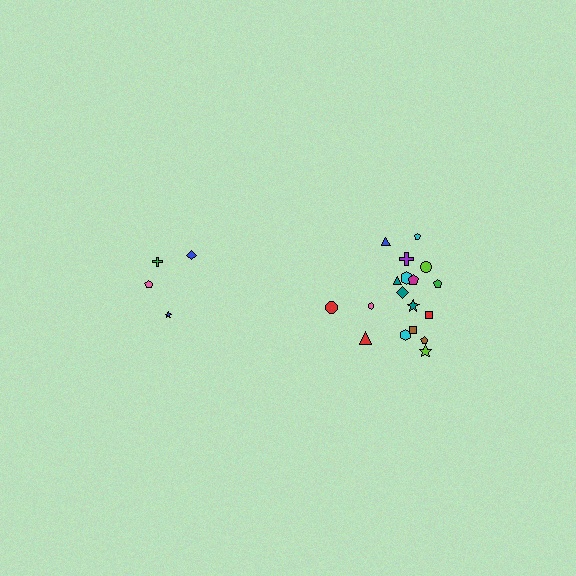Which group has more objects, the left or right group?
The right group.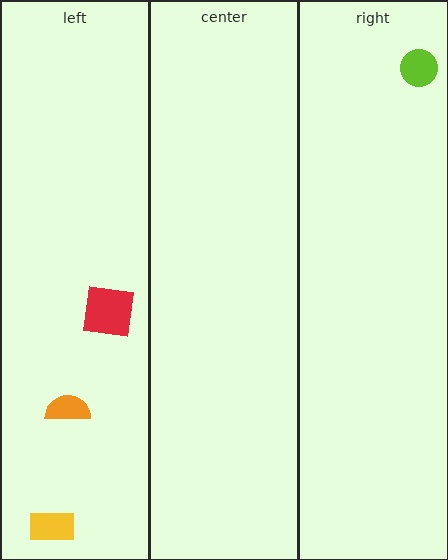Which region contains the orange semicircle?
The left region.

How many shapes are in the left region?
3.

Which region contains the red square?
The left region.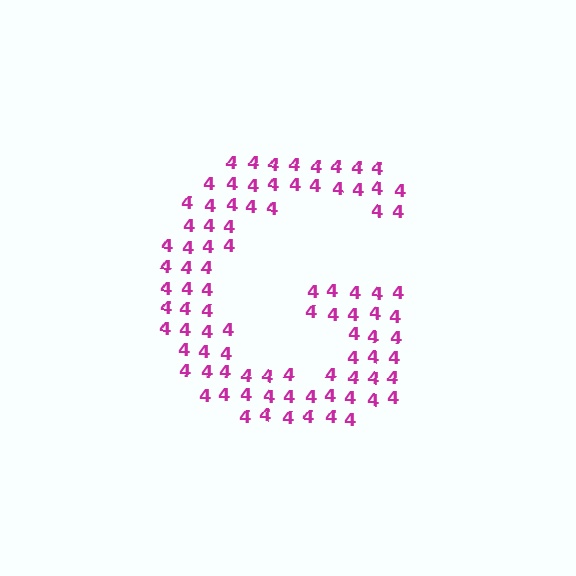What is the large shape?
The large shape is the letter G.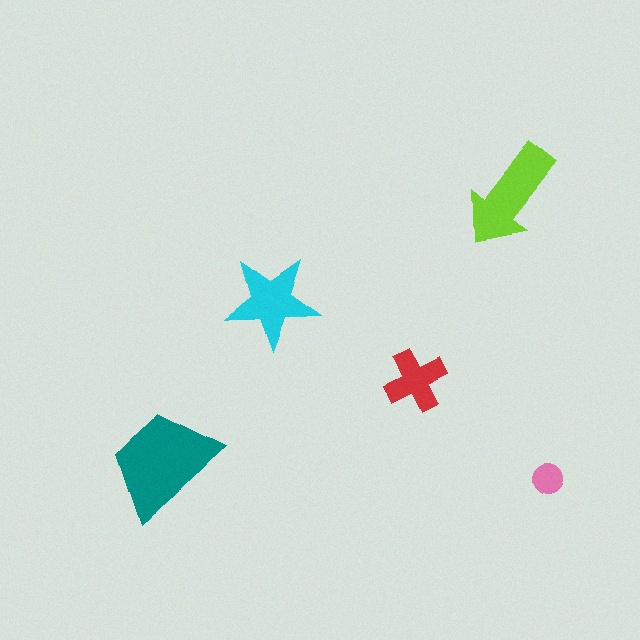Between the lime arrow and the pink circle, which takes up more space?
The lime arrow.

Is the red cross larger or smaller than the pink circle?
Larger.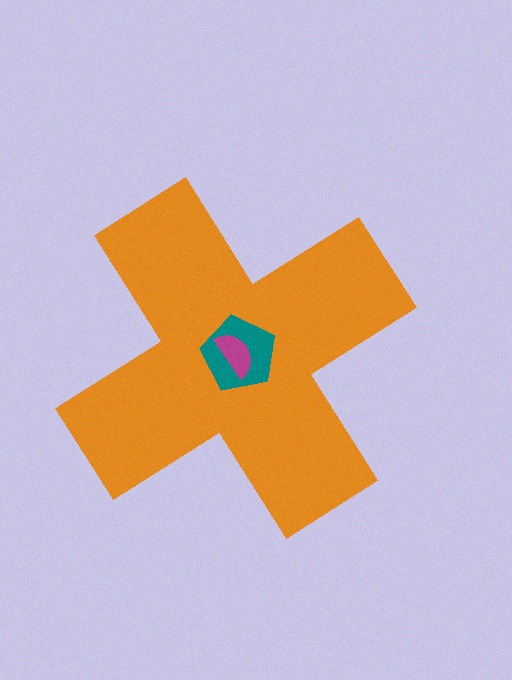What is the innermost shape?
The magenta semicircle.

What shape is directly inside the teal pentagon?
The magenta semicircle.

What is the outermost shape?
The orange cross.